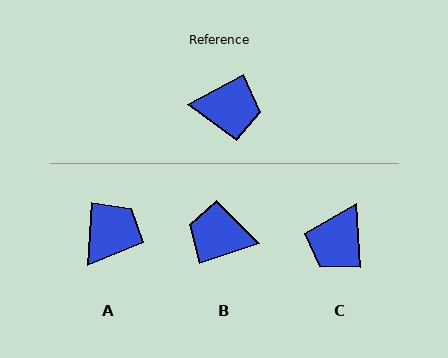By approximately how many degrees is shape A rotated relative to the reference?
Approximately 58 degrees counter-clockwise.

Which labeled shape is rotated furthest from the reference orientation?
B, about 171 degrees away.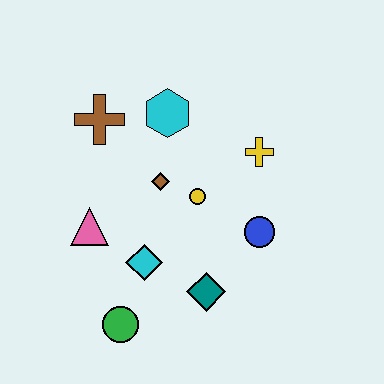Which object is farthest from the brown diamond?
The green circle is farthest from the brown diamond.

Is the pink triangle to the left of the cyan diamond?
Yes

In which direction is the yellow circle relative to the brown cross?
The yellow circle is to the right of the brown cross.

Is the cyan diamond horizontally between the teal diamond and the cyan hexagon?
No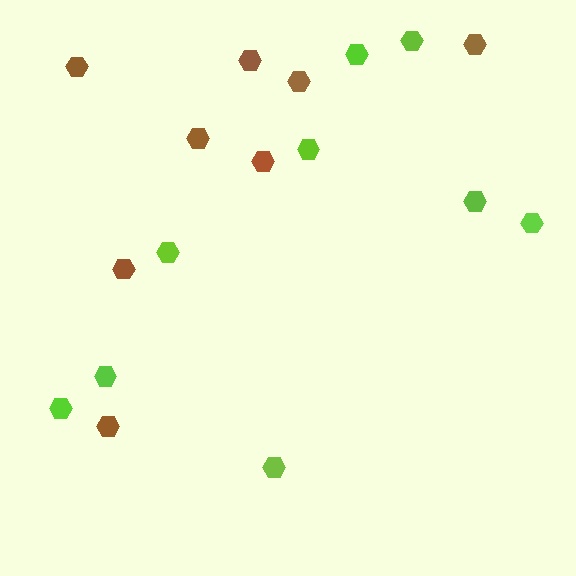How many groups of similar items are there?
There are 2 groups: one group of brown hexagons (8) and one group of lime hexagons (9).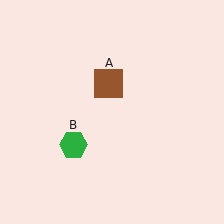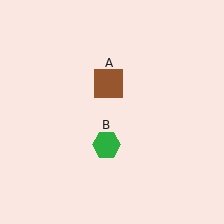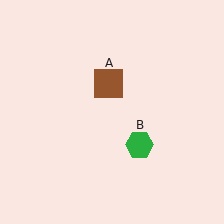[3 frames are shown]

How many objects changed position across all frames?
1 object changed position: green hexagon (object B).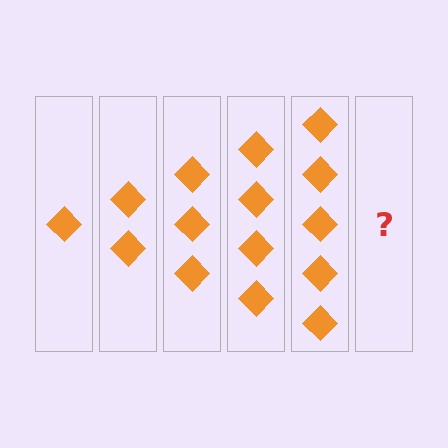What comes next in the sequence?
The next element should be 6 diamonds.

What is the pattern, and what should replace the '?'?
The pattern is that each step adds one more diamond. The '?' should be 6 diamonds.